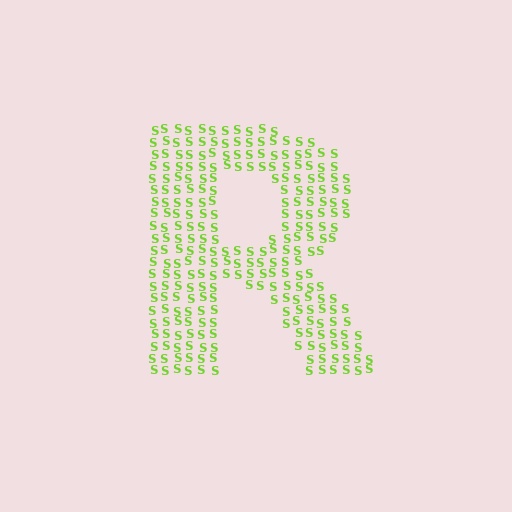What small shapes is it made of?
It is made of small letter S's.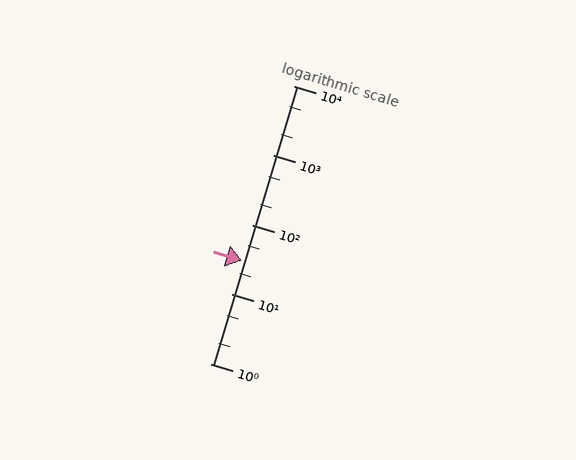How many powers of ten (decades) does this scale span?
The scale spans 4 decades, from 1 to 10000.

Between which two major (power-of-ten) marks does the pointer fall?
The pointer is between 10 and 100.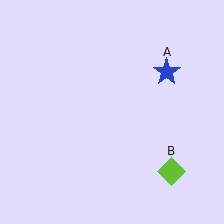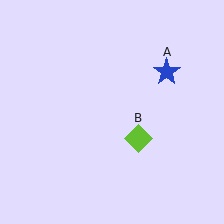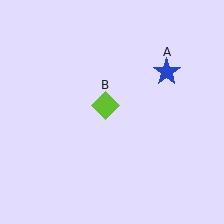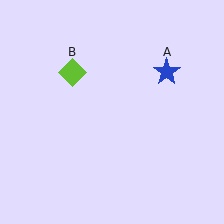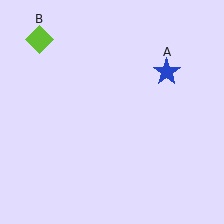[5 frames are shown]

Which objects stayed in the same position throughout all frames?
Blue star (object A) remained stationary.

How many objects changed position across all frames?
1 object changed position: lime diamond (object B).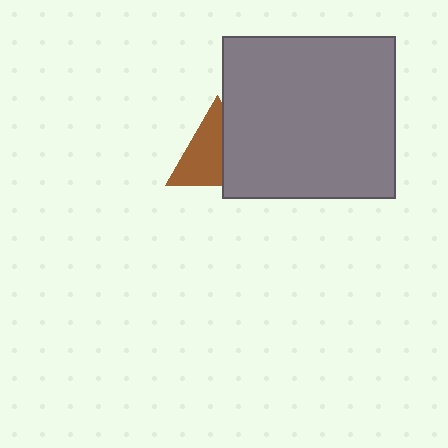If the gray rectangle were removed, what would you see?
You would see the complete brown triangle.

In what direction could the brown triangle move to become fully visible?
The brown triangle could move left. That would shift it out from behind the gray rectangle entirely.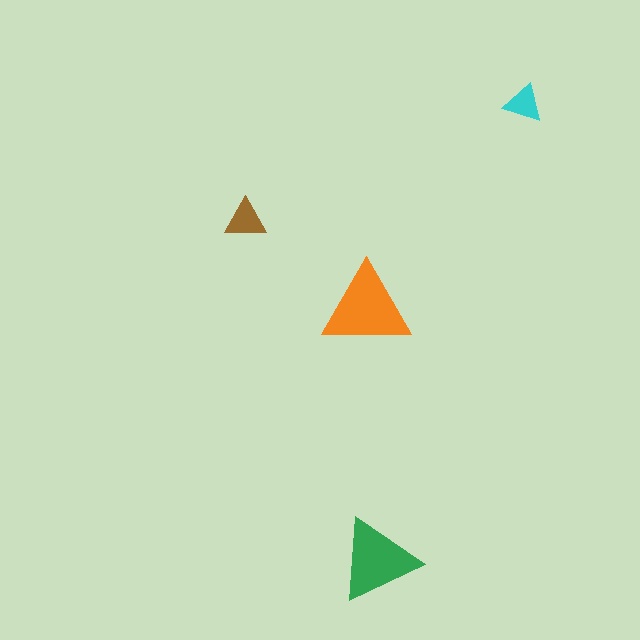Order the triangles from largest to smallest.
the orange one, the green one, the brown one, the cyan one.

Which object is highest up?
The cyan triangle is topmost.